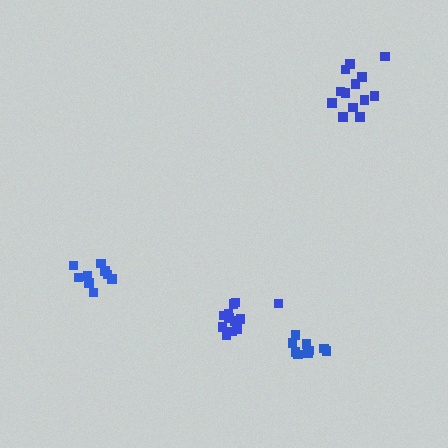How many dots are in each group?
Group 1: 13 dots, Group 2: 9 dots, Group 3: 13 dots, Group 4: 9 dots (44 total).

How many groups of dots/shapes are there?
There are 4 groups.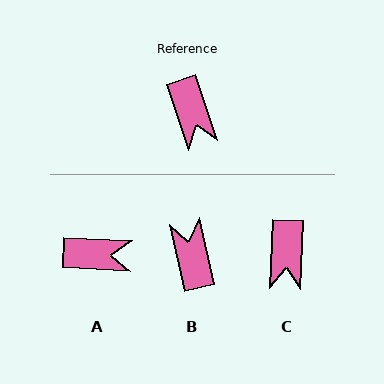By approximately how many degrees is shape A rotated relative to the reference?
Approximately 68 degrees counter-clockwise.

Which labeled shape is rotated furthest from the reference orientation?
B, about 174 degrees away.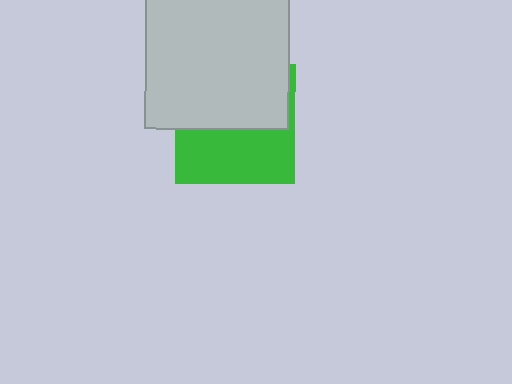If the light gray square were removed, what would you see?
You would see the complete green square.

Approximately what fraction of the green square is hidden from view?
Roughly 52% of the green square is hidden behind the light gray square.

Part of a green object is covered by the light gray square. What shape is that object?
It is a square.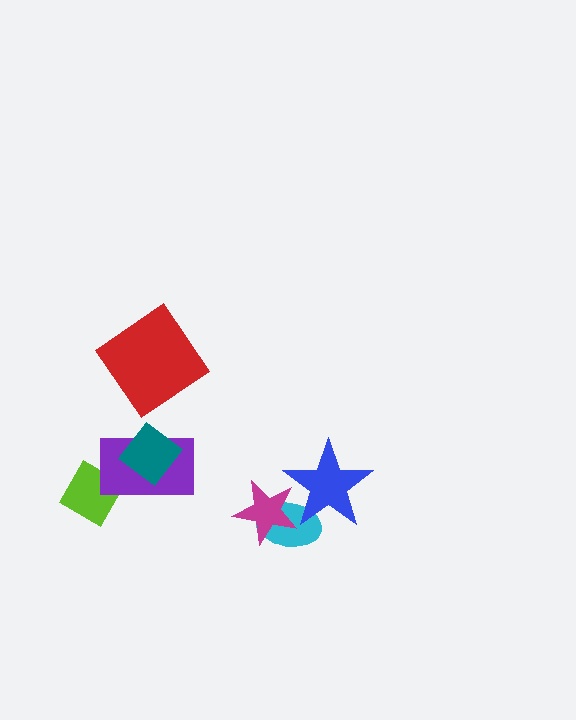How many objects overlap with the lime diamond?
1 object overlaps with the lime diamond.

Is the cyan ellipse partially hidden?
Yes, it is partially covered by another shape.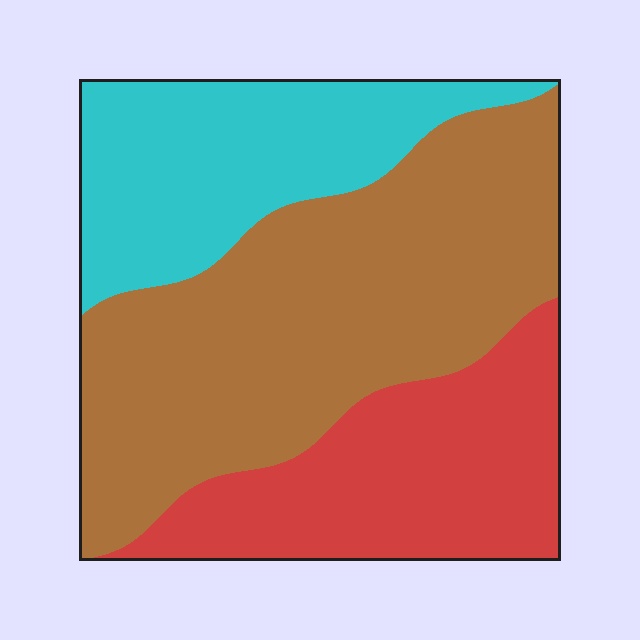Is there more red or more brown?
Brown.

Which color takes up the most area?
Brown, at roughly 50%.